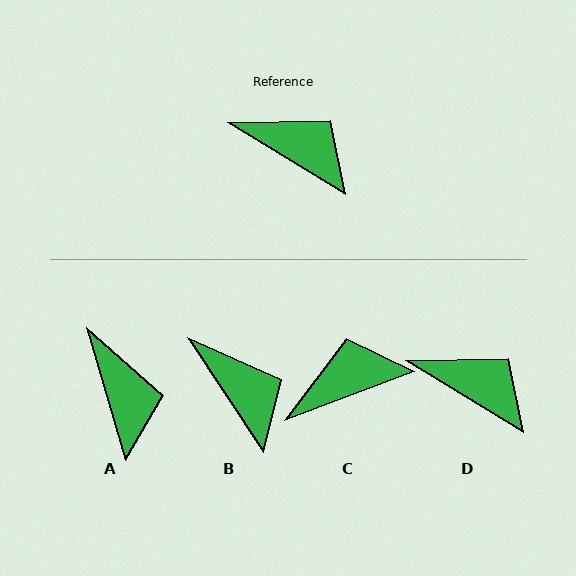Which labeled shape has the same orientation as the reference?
D.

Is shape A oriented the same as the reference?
No, it is off by about 42 degrees.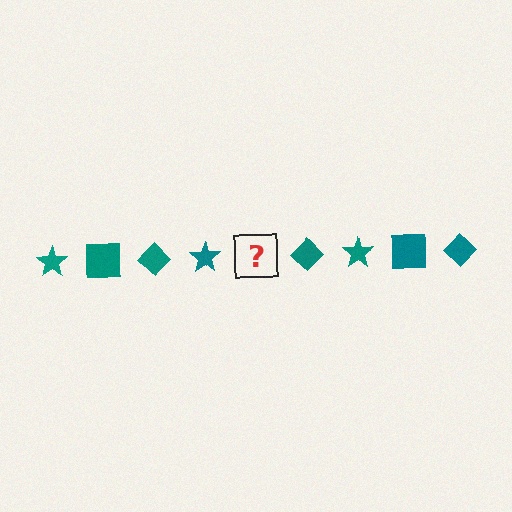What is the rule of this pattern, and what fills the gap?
The rule is that the pattern cycles through star, square, diamond shapes in teal. The gap should be filled with a teal square.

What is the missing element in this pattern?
The missing element is a teal square.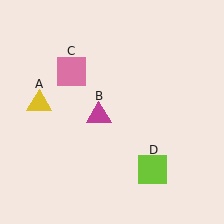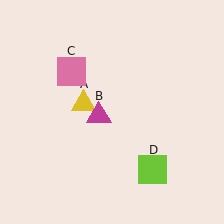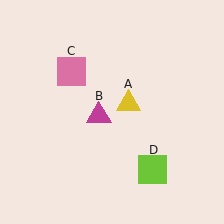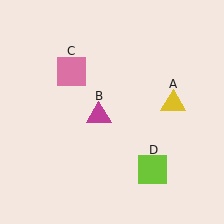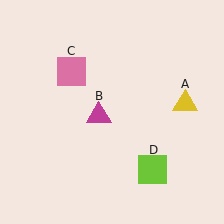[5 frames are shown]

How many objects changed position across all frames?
1 object changed position: yellow triangle (object A).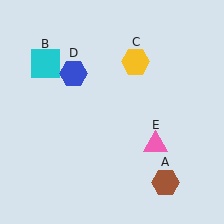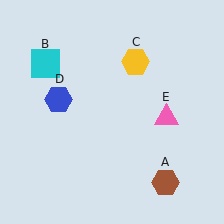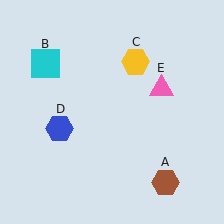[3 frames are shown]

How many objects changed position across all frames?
2 objects changed position: blue hexagon (object D), pink triangle (object E).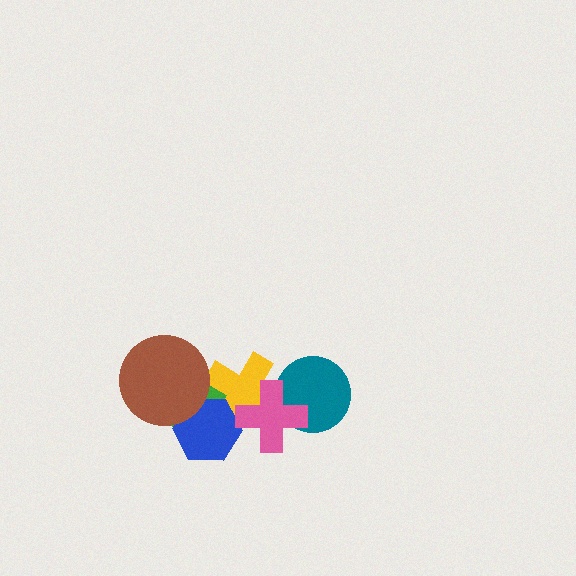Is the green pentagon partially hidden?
Yes, it is partially covered by another shape.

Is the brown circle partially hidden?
No, no other shape covers it.